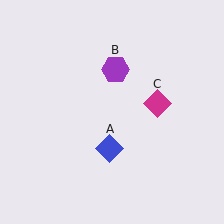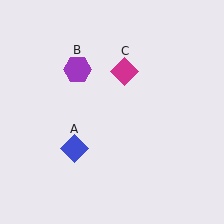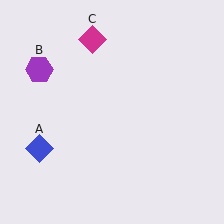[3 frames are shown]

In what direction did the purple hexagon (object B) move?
The purple hexagon (object B) moved left.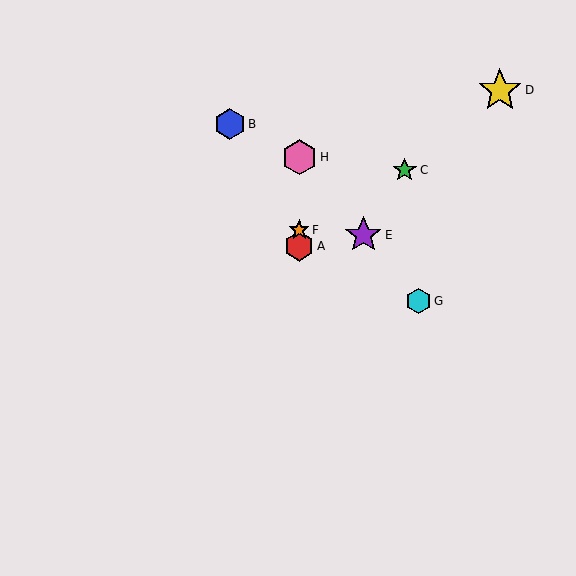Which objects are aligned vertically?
Objects A, F, H are aligned vertically.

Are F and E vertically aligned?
No, F is at x≈299 and E is at x≈363.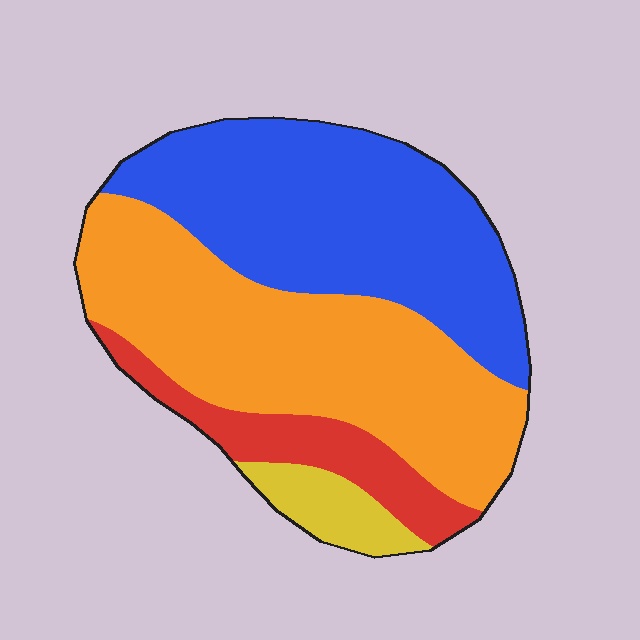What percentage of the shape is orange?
Orange takes up about two fifths (2/5) of the shape.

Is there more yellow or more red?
Red.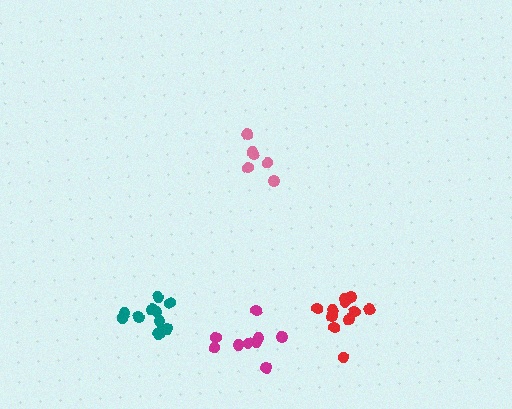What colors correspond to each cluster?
The clusters are colored: pink, magenta, red, teal.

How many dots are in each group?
Group 1: 6 dots, Group 2: 9 dots, Group 3: 11 dots, Group 4: 11 dots (37 total).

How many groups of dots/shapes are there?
There are 4 groups.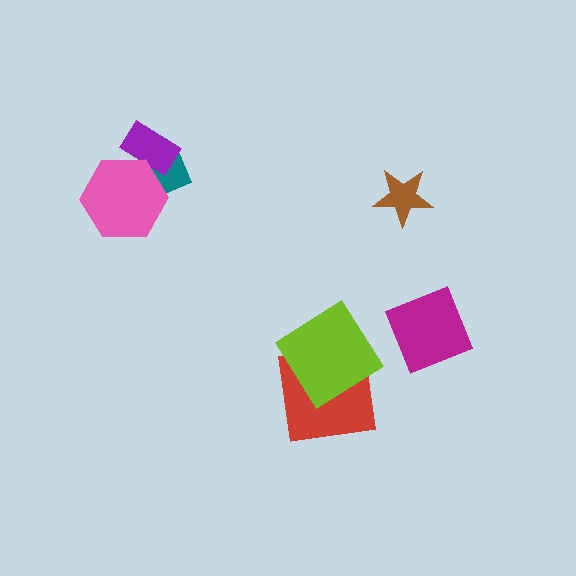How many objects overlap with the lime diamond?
1 object overlaps with the lime diamond.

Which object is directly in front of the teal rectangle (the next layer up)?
The purple rectangle is directly in front of the teal rectangle.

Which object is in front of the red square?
The lime diamond is in front of the red square.